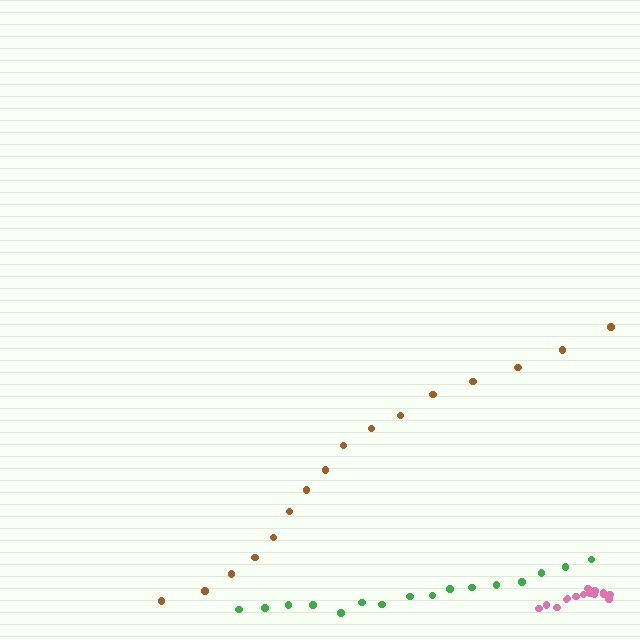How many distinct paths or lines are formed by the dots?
There are 3 distinct paths.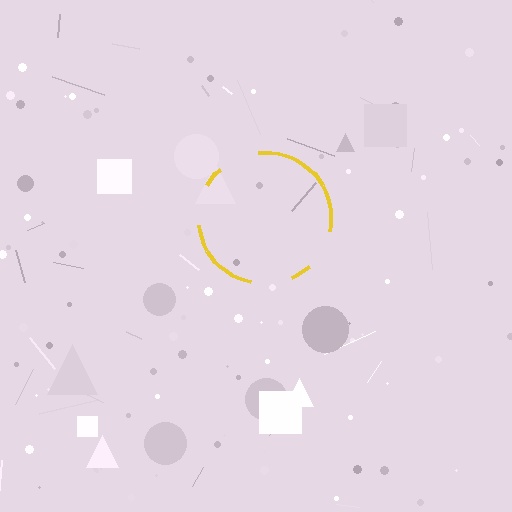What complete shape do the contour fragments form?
The contour fragments form a circle.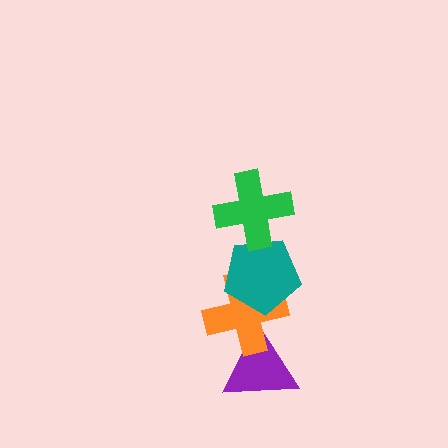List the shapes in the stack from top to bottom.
From top to bottom: the green cross, the teal pentagon, the orange cross, the purple triangle.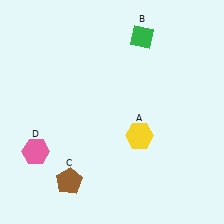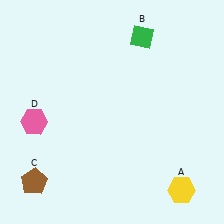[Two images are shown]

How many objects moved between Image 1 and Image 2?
3 objects moved between the two images.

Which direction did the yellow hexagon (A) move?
The yellow hexagon (A) moved down.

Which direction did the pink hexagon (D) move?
The pink hexagon (D) moved up.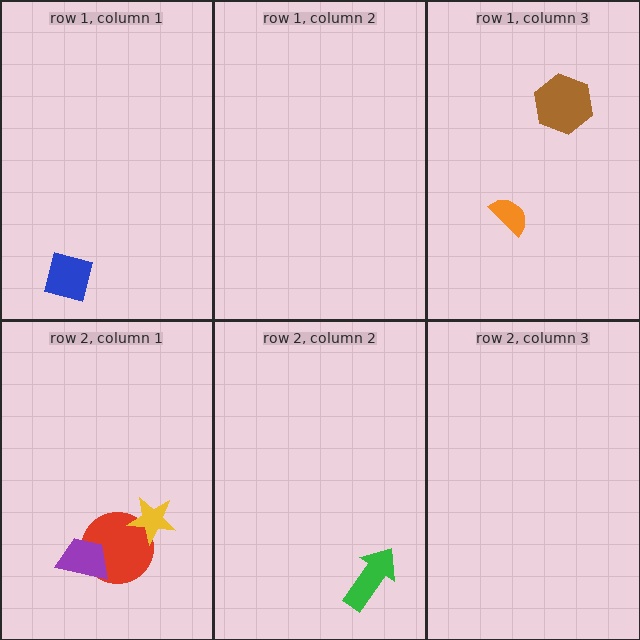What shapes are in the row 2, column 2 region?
The green arrow.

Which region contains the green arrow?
The row 2, column 2 region.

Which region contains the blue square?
The row 1, column 1 region.